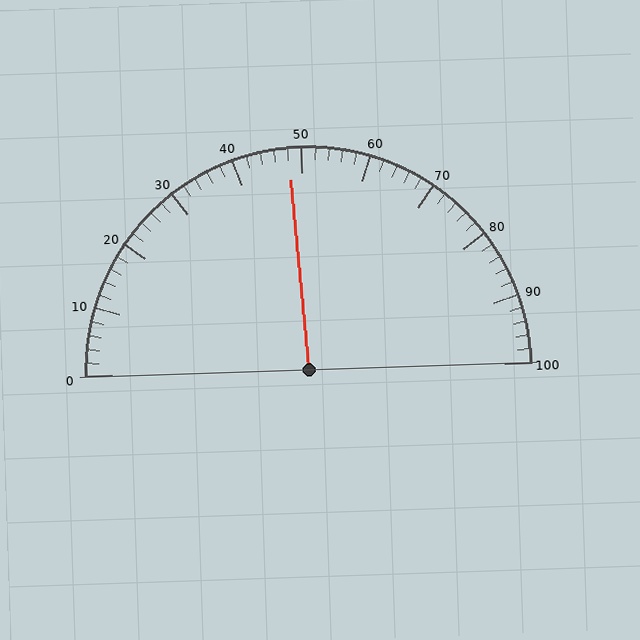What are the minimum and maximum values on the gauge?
The gauge ranges from 0 to 100.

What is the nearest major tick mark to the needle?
The nearest major tick mark is 50.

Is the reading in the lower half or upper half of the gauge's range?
The reading is in the lower half of the range (0 to 100).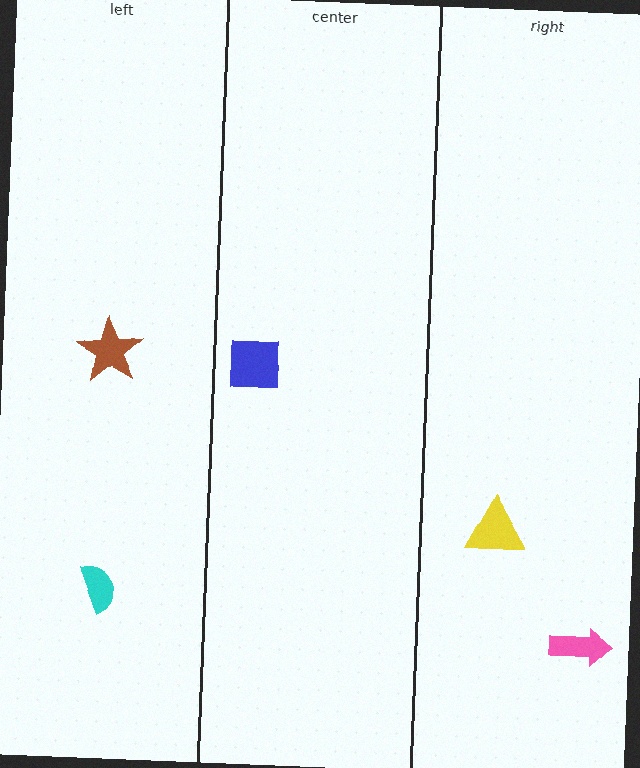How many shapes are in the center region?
1.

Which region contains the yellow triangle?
The right region.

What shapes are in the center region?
The blue square.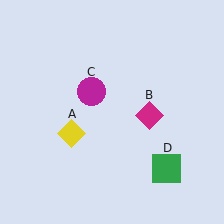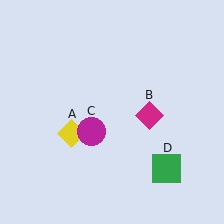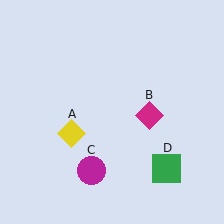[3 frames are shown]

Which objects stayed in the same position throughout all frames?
Yellow diamond (object A) and magenta diamond (object B) and green square (object D) remained stationary.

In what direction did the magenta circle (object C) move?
The magenta circle (object C) moved down.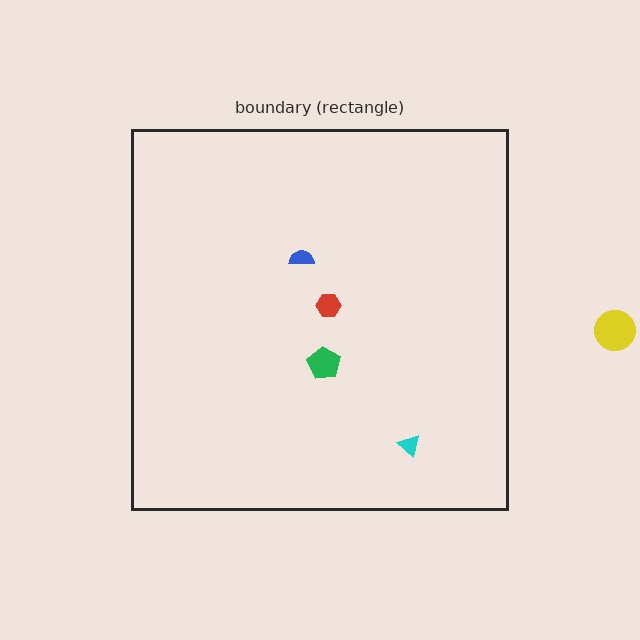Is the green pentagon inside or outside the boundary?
Inside.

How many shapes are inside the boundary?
4 inside, 1 outside.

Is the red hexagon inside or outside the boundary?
Inside.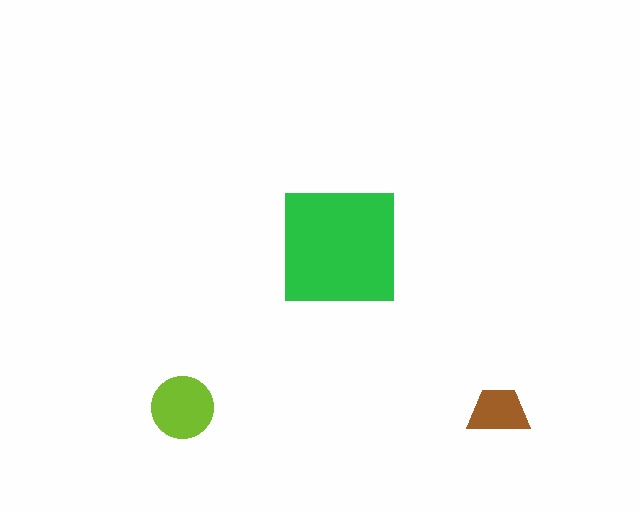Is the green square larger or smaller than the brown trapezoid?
Larger.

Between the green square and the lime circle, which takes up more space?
The green square.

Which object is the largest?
The green square.